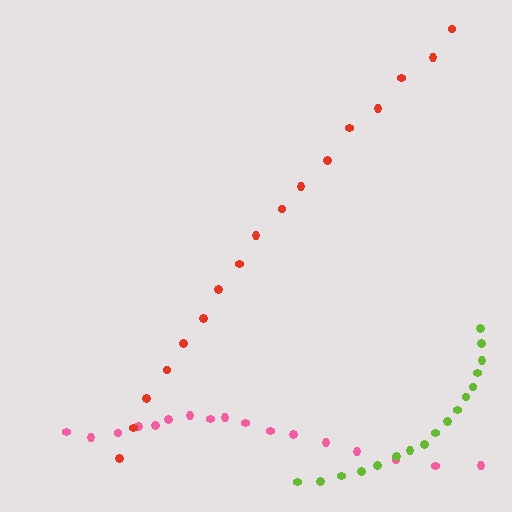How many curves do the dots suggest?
There are 3 distinct paths.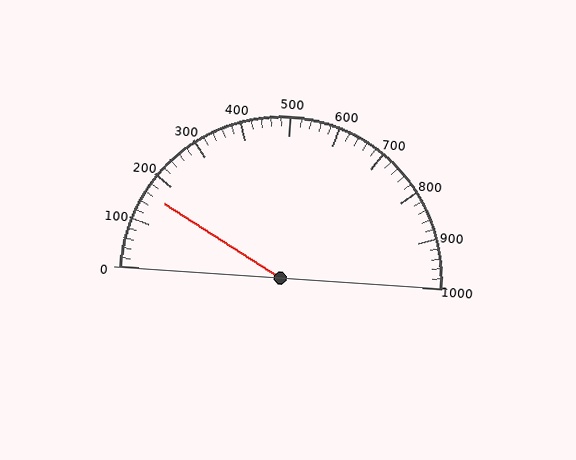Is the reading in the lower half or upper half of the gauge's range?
The reading is in the lower half of the range (0 to 1000).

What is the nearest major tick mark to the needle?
The nearest major tick mark is 200.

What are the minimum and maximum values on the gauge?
The gauge ranges from 0 to 1000.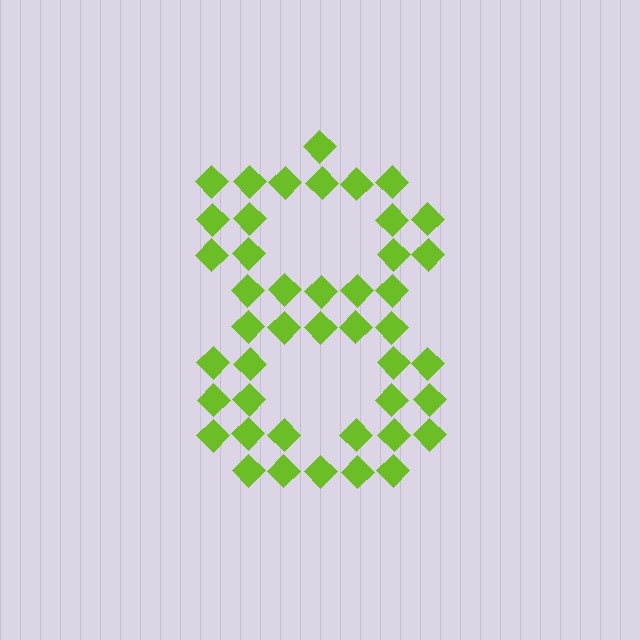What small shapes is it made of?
It is made of small diamonds.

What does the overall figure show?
The overall figure shows the digit 8.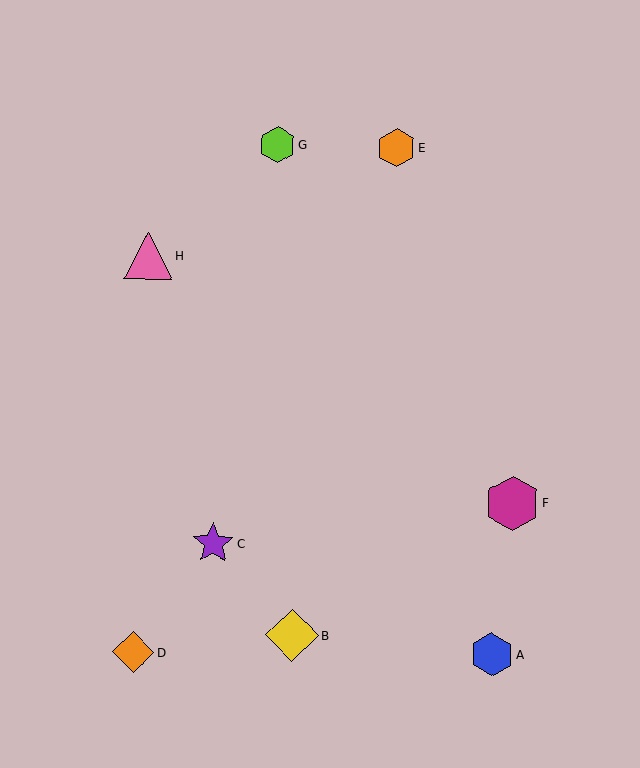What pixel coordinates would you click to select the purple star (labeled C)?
Click at (213, 544) to select the purple star C.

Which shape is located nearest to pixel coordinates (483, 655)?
The blue hexagon (labeled A) at (492, 654) is nearest to that location.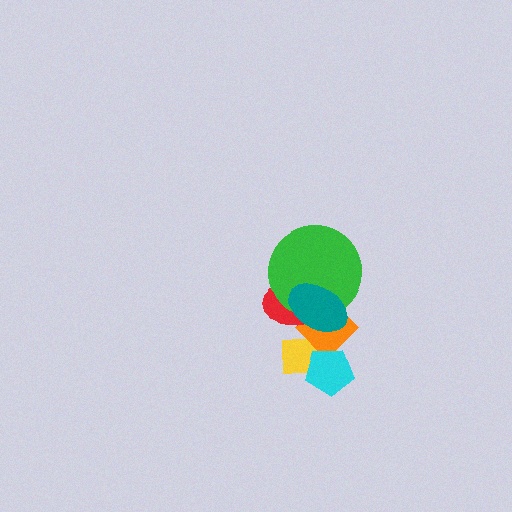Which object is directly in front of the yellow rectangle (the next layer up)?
The orange diamond is directly in front of the yellow rectangle.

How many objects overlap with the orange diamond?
5 objects overlap with the orange diamond.